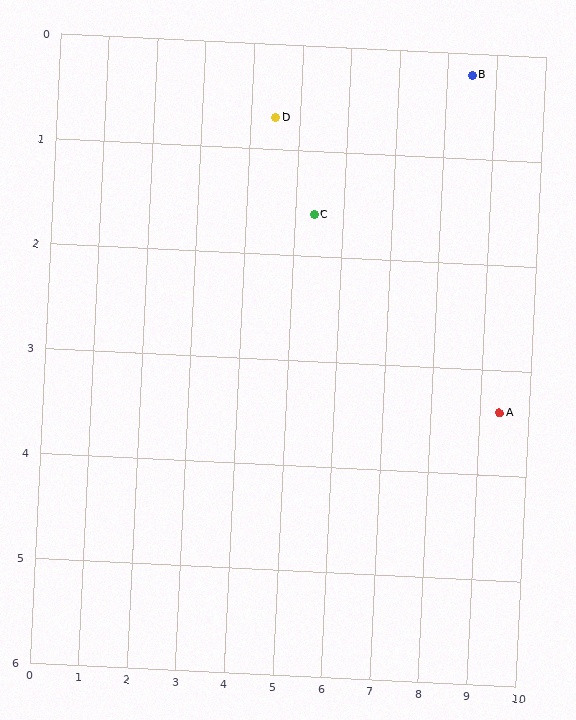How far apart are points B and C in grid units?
Points B and C are about 3.4 grid units apart.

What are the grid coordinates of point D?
Point D is at approximately (4.5, 0.7).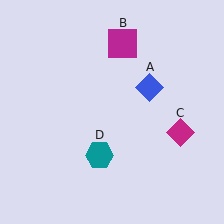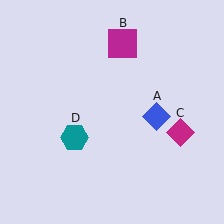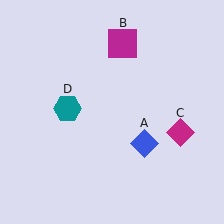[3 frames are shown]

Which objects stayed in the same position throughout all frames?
Magenta square (object B) and magenta diamond (object C) remained stationary.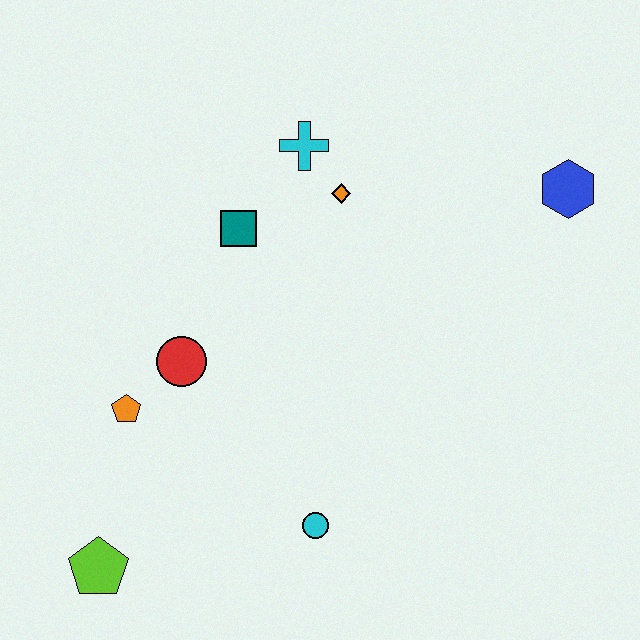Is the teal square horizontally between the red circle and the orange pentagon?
No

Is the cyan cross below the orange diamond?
No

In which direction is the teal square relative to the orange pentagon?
The teal square is above the orange pentagon.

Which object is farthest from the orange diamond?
The lime pentagon is farthest from the orange diamond.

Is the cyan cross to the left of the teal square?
No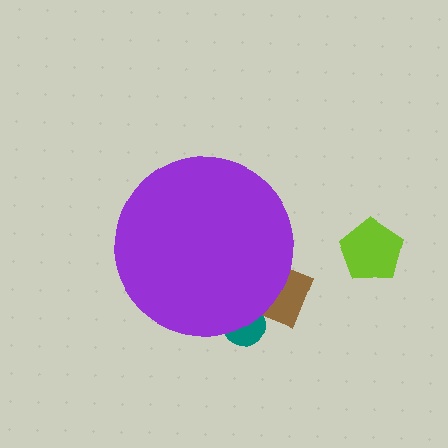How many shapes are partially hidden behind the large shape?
2 shapes are partially hidden.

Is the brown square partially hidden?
Yes, the brown square is partially hidden behind the purple circle.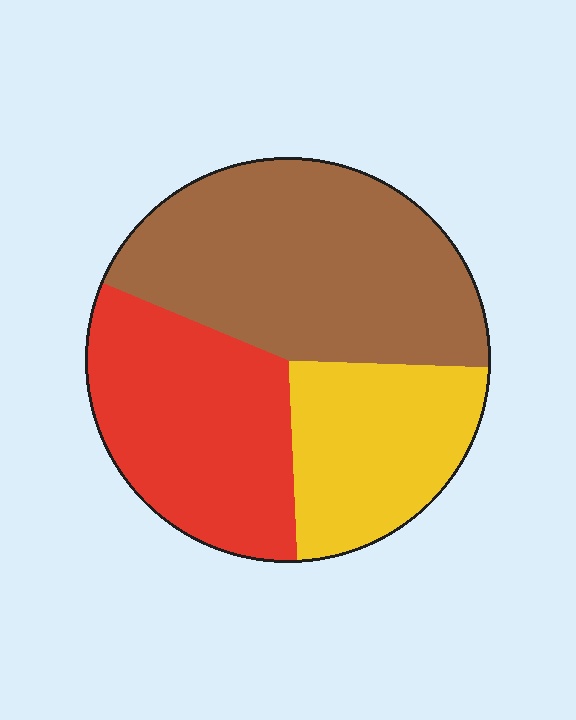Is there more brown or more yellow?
Brown.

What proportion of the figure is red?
Red covers around 30% of the figure.